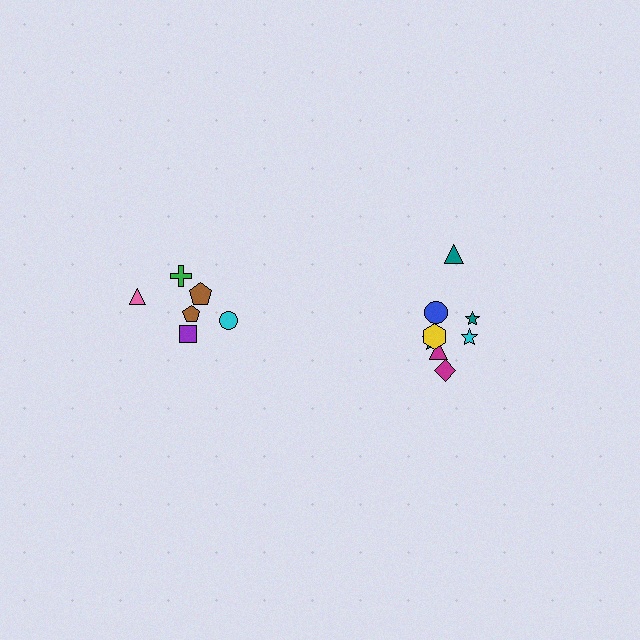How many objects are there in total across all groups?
There are 14 objects.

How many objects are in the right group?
There are 8 objects.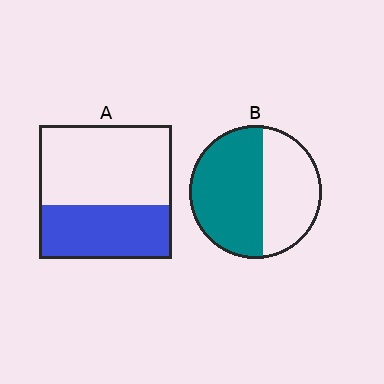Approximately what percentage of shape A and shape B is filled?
A is approximately 40% and B is approximately 55%.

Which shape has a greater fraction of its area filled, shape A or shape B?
Shape B.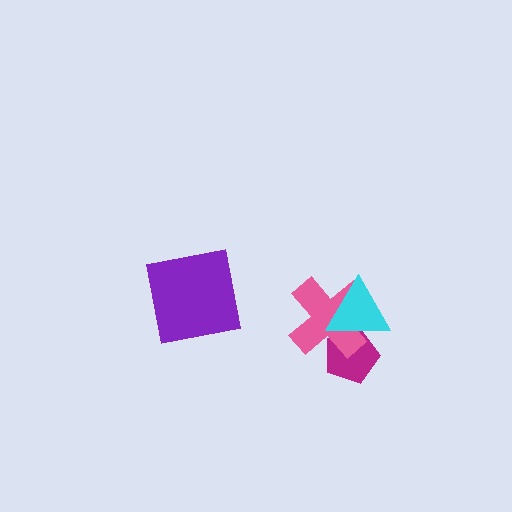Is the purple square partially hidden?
No, no other shape covers it.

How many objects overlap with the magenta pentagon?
2 objects overlap with the magenta pentagon.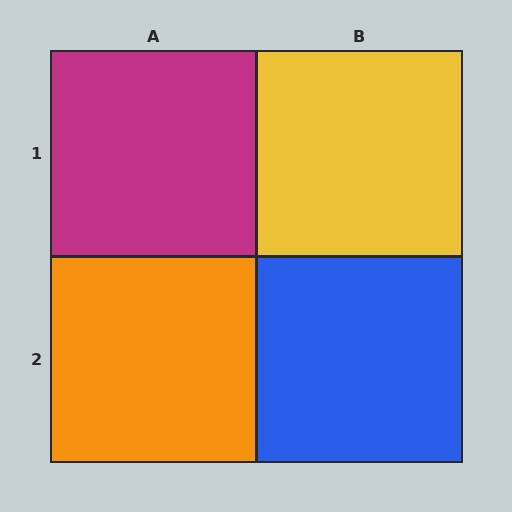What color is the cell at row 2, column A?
Orange.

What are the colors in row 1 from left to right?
Magenta, yellow.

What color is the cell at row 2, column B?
Blue.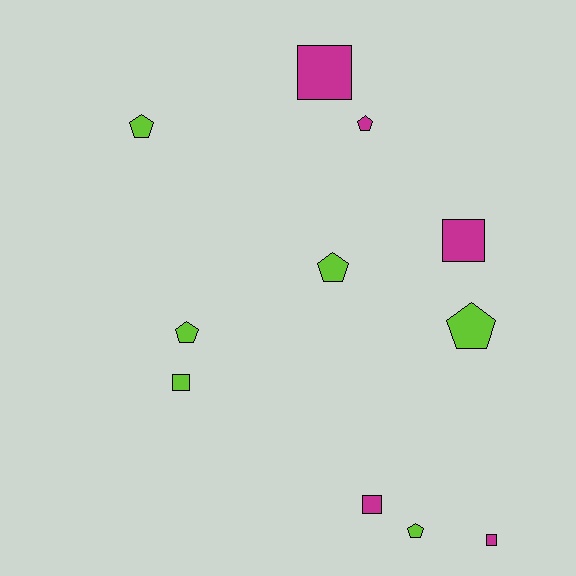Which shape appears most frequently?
Pentagon, with 6 objects.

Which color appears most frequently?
Lime, with 6 objects.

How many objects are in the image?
There are 11 objects.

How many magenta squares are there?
There are 4 magenta squares.